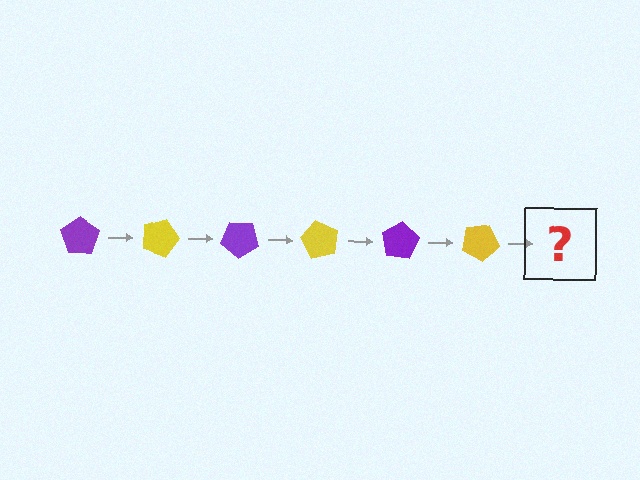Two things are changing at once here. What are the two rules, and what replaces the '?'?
The two rules are that it rotates 20 degrees each step and the color cycles through purple and yellow. The '?' should be a purple pentagon, rotated 120 degrees from the start.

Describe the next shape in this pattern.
It should be a purple pentagon, rotated 120 degrees from the start.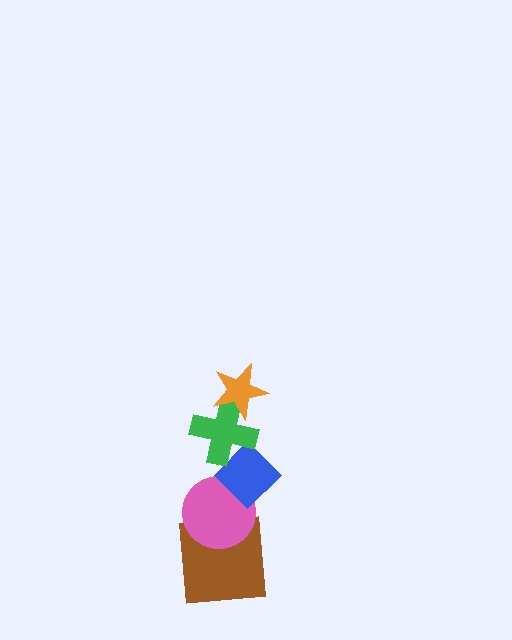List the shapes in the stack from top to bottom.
From top to bottom: the orange star, the green cross, the blue diamond, the pink circle, the brown square.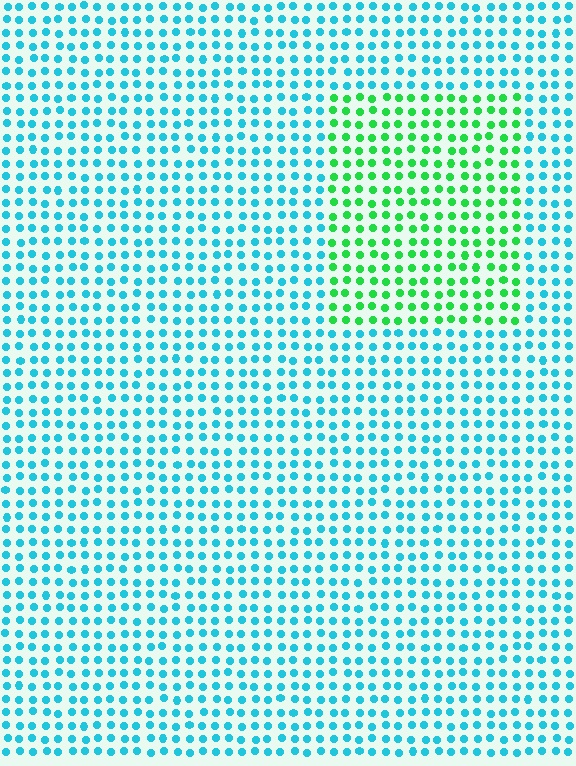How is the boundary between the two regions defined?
The boundary is defined purely by a slight shift in hue (about 56 degrees). Spacing, size, and orientation are identical on both sides.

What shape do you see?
I see a rectangle.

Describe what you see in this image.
The image is filled with small cyan elements in a uniform arrangement. A rectangle-shaped region is visible where the elements are tinted to a slightly different hue, forming a subtle color boundary.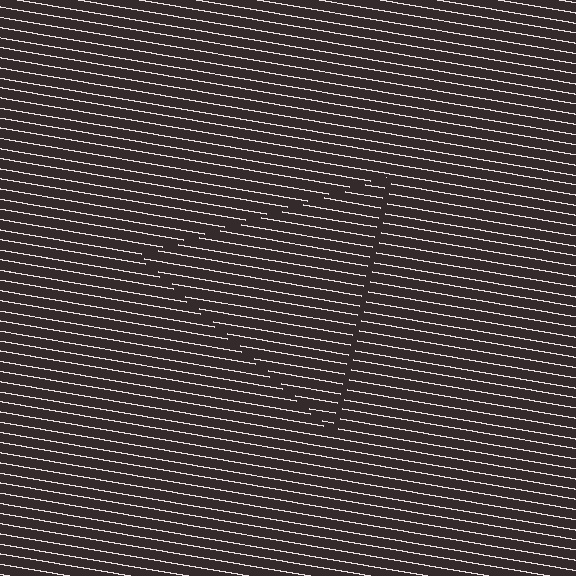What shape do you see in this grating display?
An illusory triangle. The interior of the shape contains the same grating, shifted by half a period — the contour is defined by the phase discontinuity where line-ends from the inner and outer gratings abut.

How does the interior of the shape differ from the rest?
The interior of the shape contains the same grating, shifted by half a period — the contour is defined by the phase discontinuity where line-ends from the inner and outer gratings abut.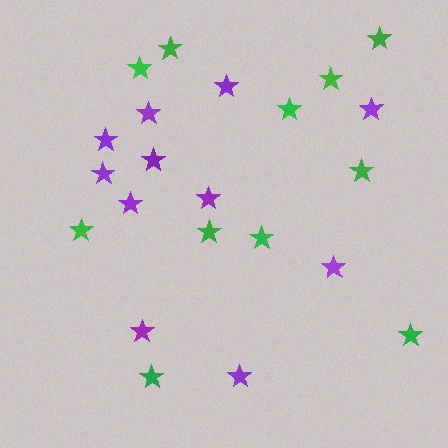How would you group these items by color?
There are 2 groups: one group of purple stars (11) and one group of green stars (11).